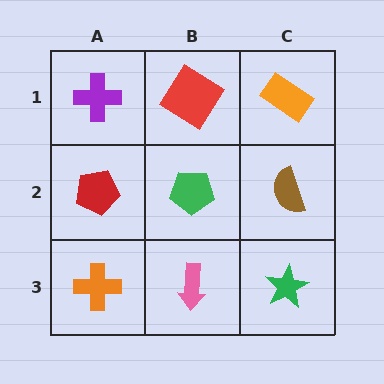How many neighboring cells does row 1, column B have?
3.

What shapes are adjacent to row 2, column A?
A purple cross (row 1, column A), an orange cross (row 3, column A), a green pentagon (row 2, column B).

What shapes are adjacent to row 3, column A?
A red pentagon (row 2, column A), a pink arrow (row 3, column B).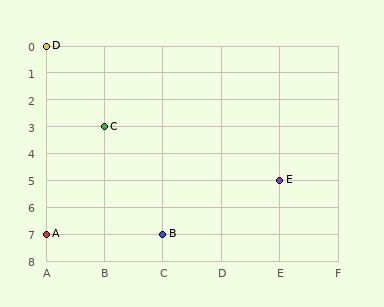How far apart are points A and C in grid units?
Points A and C are 1 column and 4 rows apart (about 4.1 grid units diagonally).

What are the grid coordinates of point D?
Point D is at grid coordinates (A, 0).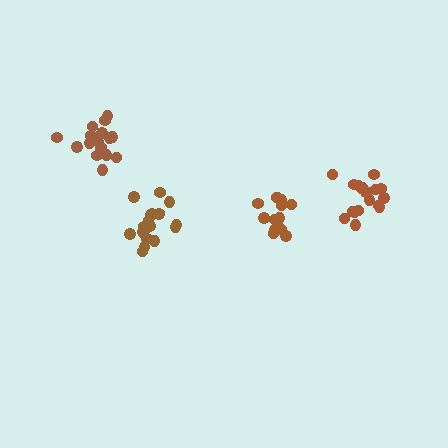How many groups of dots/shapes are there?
There are 4 groups.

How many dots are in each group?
Group 1: 18 dots, Group 2: 17 dots, Group 3: 20 dots, Group 4: 14 dots (69 total).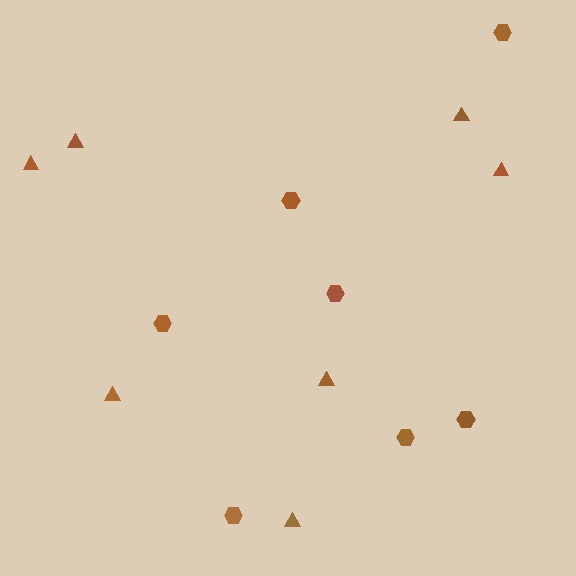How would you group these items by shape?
There are 2 groups: one group of hexagons (7) and one group of triangles (7).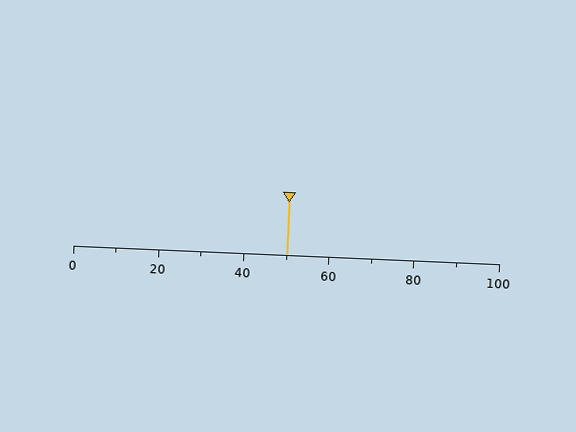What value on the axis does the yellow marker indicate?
The marker indicates approximately 50.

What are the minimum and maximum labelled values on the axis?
The axis runs from 0 to 100.